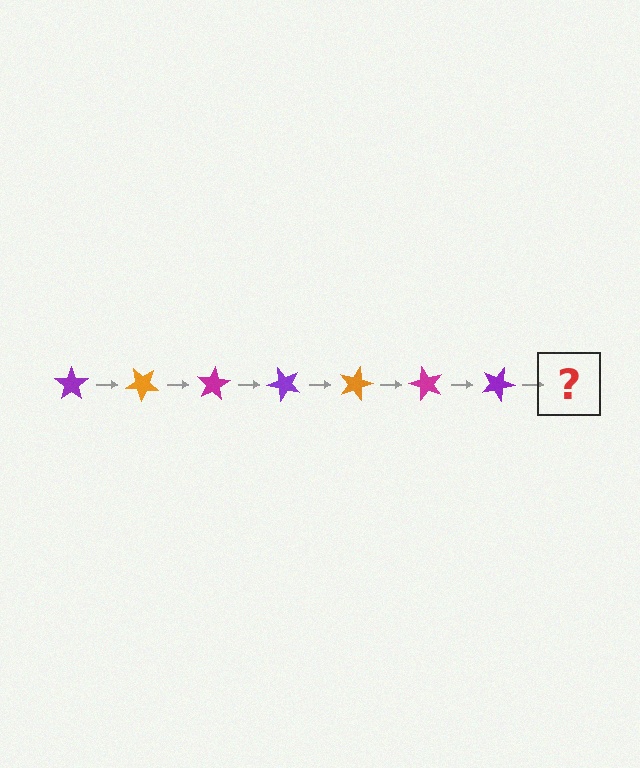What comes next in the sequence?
The next element should be an orange star, rotated 280 degrees from the start.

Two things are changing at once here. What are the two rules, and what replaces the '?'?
The two rules are that it rotates 40 degrees each step and the color cycles through purple, orange, and magenta. The '?' should be an orange star, rotated 280 degrees from the start.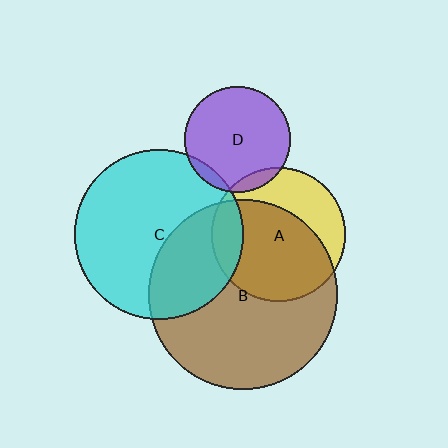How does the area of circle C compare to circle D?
Approximately 2.6 times.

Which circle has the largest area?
Circle B (brown).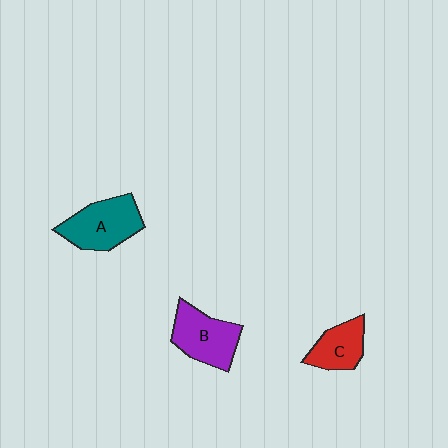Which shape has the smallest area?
Shape C (red).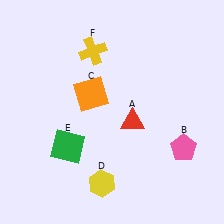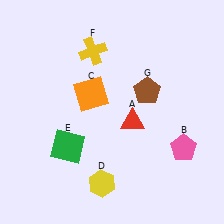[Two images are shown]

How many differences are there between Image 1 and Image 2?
There is 1 difference between the two images.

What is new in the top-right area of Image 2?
A brown pentagon (G) was added in the top-right area of Image 2.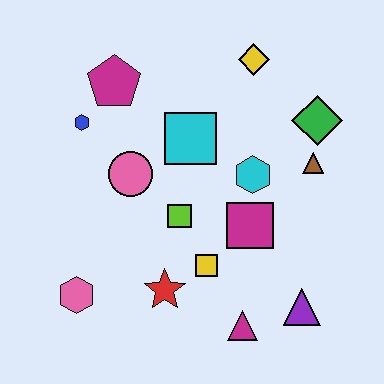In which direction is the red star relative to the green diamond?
The red star is below the green diamond.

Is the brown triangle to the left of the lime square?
No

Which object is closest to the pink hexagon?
The red star is closest to the pink hexagon.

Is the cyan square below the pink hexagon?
No